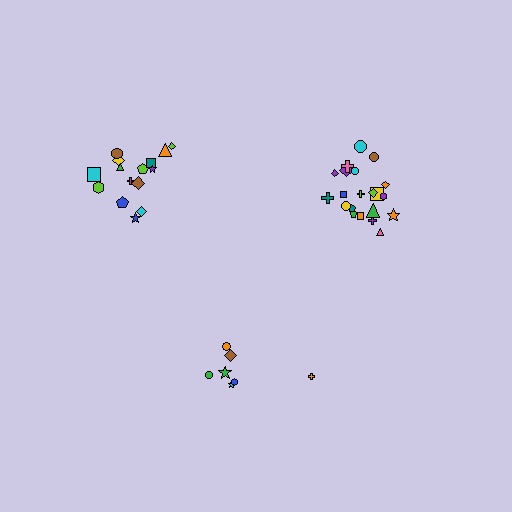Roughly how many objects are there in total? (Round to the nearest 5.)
Roughly 45 objects in total.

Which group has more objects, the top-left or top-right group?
The top-right group.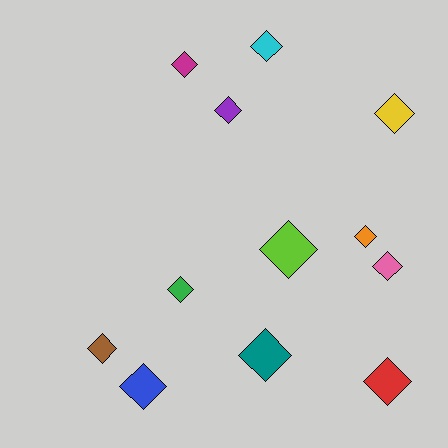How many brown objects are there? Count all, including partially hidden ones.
There is 1 brown object.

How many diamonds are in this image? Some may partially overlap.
There are 12 diamonds.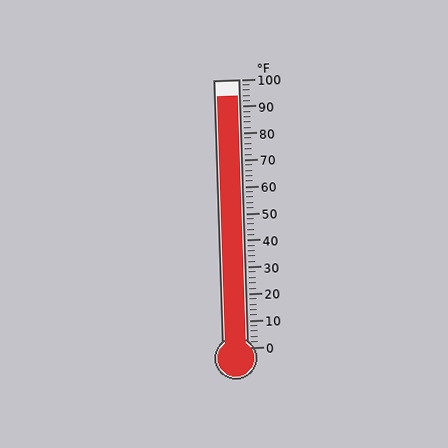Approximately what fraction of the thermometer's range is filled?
The thermometer is filled to approximately 95% of its range.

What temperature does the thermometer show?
The thermometer shows approximately 94°F.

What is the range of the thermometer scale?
The thermometer scale ranges from 0°F to 100°F.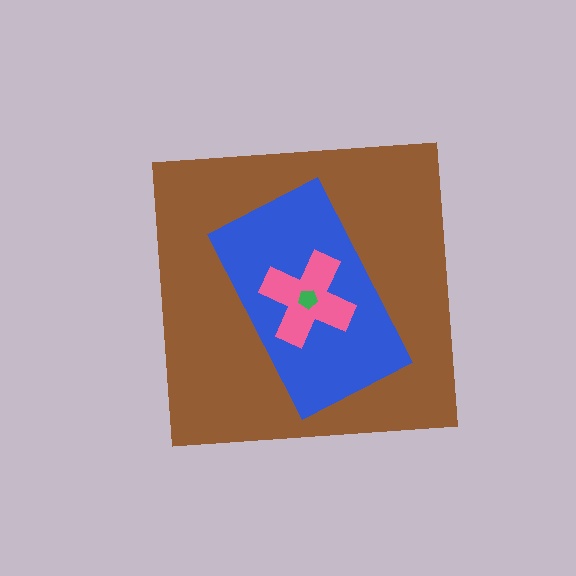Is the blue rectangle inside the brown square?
Yes.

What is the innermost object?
The green pentagon.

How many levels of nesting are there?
4.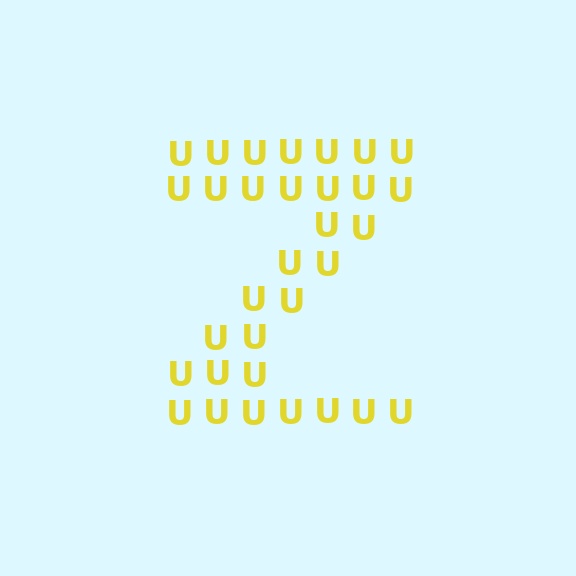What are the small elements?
The small elements are letter U's.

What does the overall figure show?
The overall figure shows the letter Z.